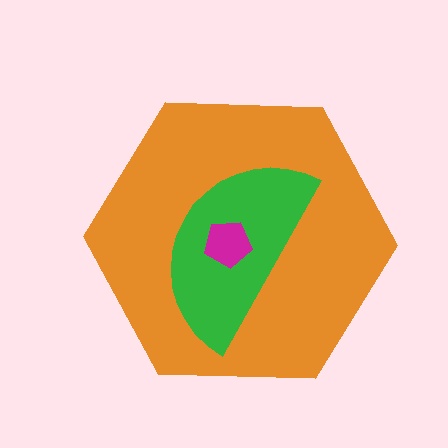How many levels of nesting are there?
3.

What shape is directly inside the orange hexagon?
The green semicircle.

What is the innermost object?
The magenta pentagon.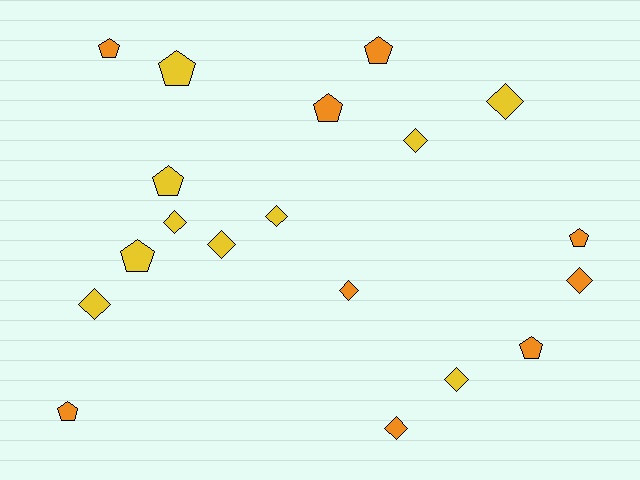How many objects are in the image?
There are 19 objects.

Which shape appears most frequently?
Diamond, with 10 objects.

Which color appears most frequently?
Yellow, with 10 objects.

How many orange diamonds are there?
There are 3 orange diamonds.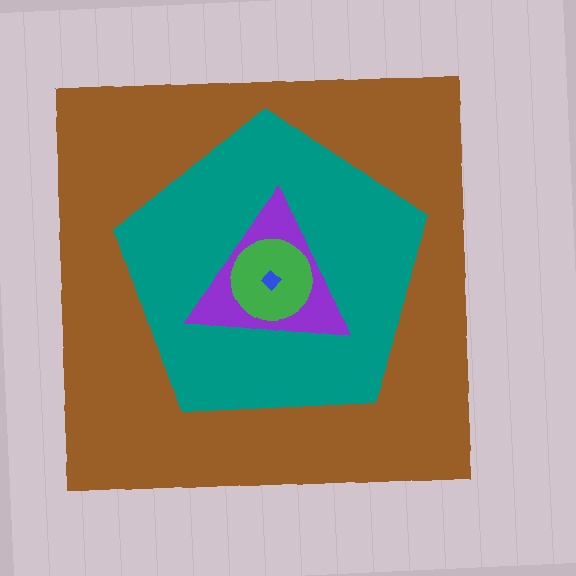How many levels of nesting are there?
5.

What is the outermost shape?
The brown square.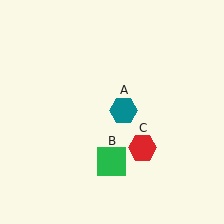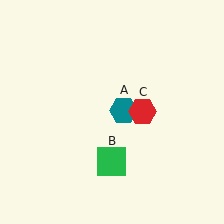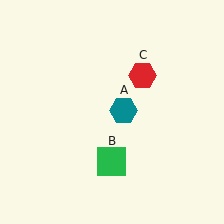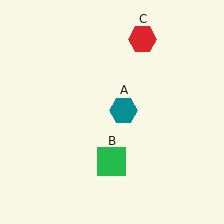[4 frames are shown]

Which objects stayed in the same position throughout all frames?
Teal hexagon (object A) and green square (object B) remained stationary.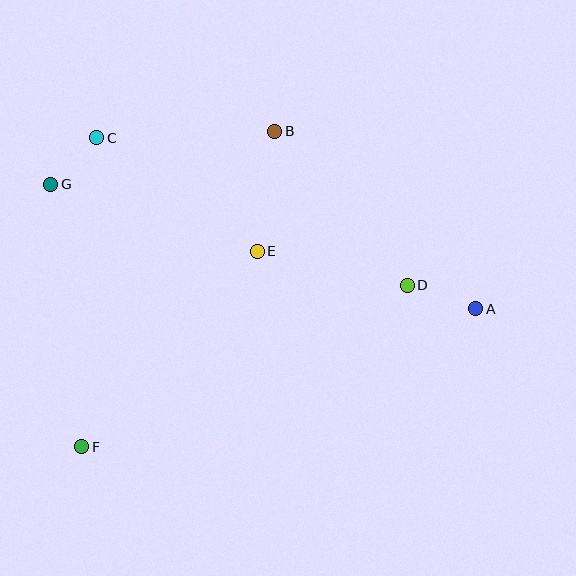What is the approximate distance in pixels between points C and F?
The distance between C and F is approximately 309 pixels.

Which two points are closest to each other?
Points C and G are closest to each other.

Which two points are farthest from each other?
Points A and G are farthest from each other.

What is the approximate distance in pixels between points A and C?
The distance between A and C is approximately 415 pixels.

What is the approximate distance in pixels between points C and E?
The distance between C and E is approximately 196 pixels.